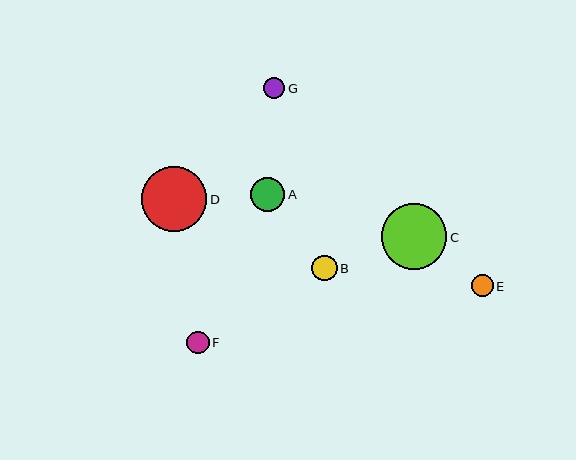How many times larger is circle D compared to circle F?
Circle D is approximately 2.9 times the size of circle F.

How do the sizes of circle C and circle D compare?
Circle C and circle D are approximately the same size.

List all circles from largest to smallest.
From largest to smallest: C, D, A, B, F, G, E.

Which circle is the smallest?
Circle E is the smallest with a size of approximately 21 pixels.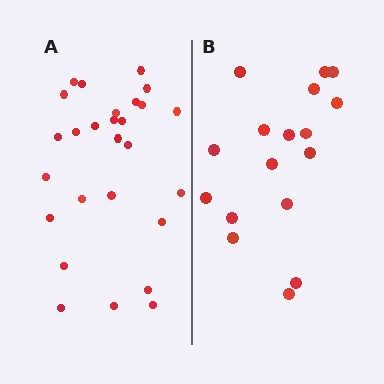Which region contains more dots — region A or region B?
Region A (the left region) has more dots.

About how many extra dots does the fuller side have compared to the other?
Region A has roughly 10 or so more dots than region B.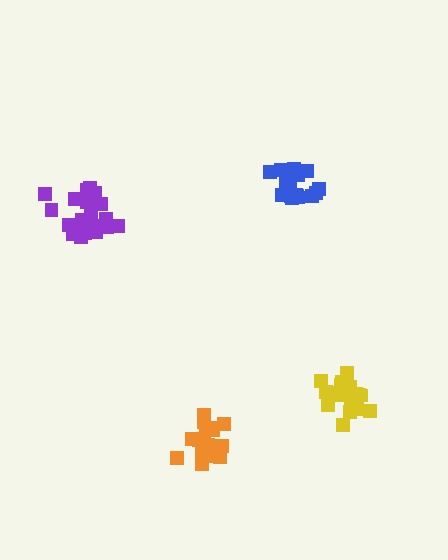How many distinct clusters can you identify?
There are 4 distinct clusters.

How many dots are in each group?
Group 1: 21 dots, Group 2: 20 dots, Group 3: 17 dots, Group 4: 21 dots (79 total).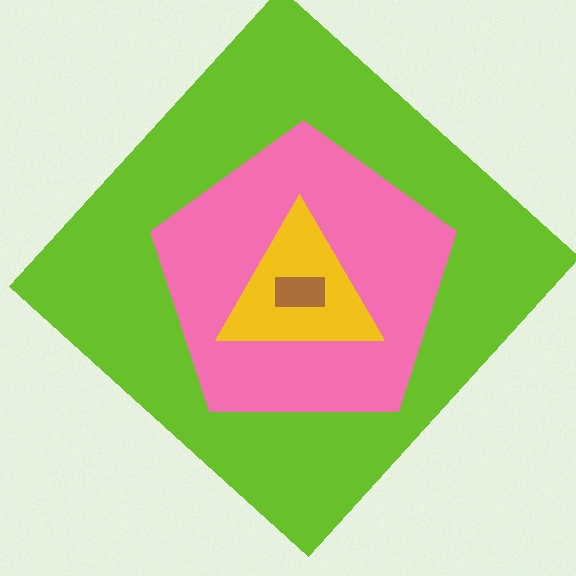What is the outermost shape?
The lime diamond.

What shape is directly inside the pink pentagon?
The yellow triangle.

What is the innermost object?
The brown rectangle.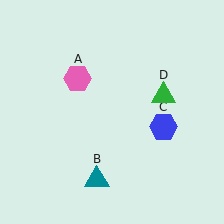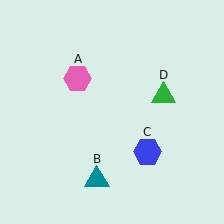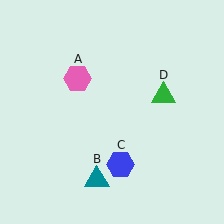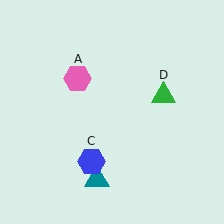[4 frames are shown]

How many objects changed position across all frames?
1 object changed position: blue hexagon (object C).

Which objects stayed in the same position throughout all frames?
Pink hexagon (object A) and teal triangle (object B) and green triangle (object D) remained stationary.